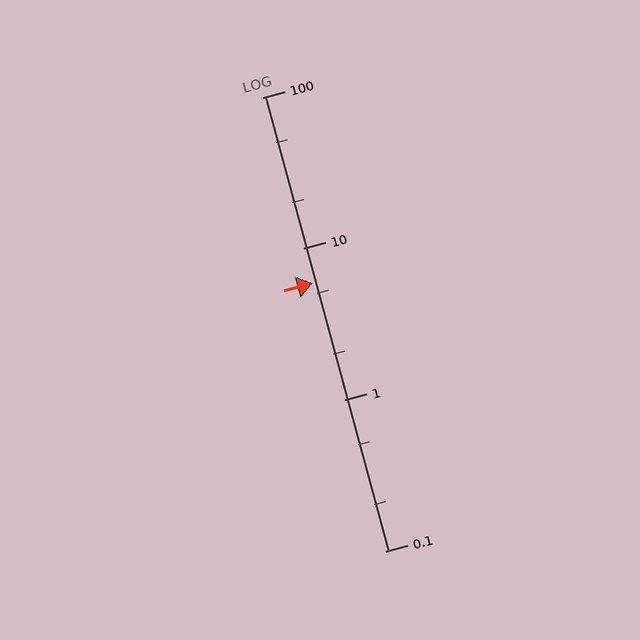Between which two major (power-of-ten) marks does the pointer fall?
The pointer is between 1 and 10.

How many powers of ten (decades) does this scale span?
The scale spans 3 decades, from 0.1 to 100.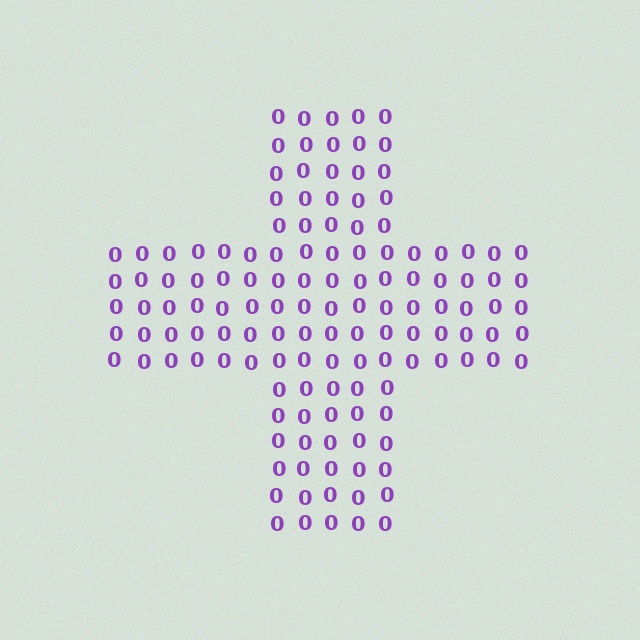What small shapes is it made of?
It is made of small digit 0's.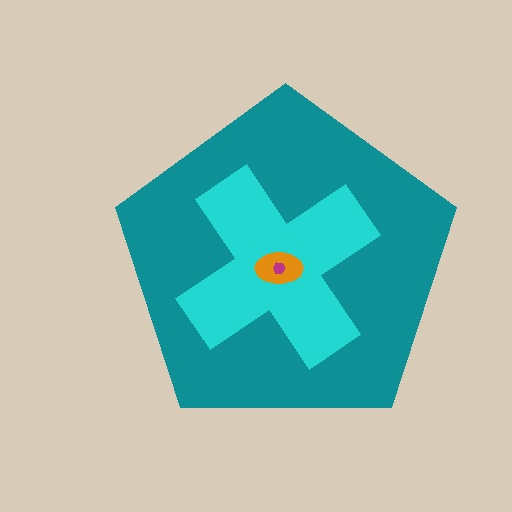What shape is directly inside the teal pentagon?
The cyan cross.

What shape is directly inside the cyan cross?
The orange ellipse.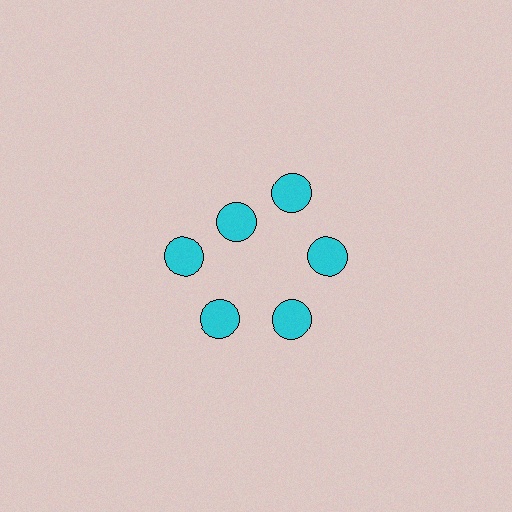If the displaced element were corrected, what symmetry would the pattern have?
It would have 6-fold rotational symmetry — the pattern would map onto itself every 60 degrees.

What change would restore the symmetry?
The symmetry would be restored by moving it outward, back onto the ring so that all 6 circles sit at equal angles and equal distance from the center.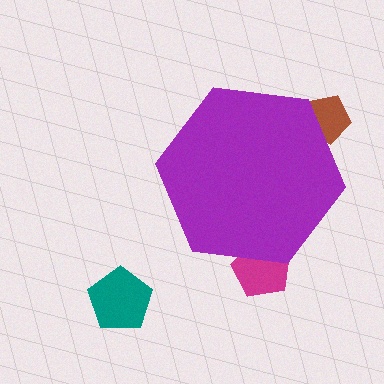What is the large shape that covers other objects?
A purple hexagon.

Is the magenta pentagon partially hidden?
Yes, the magenta pentagon is partially hidden behind the purple hexagon.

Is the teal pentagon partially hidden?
No, the teal pentagon is fully visible.